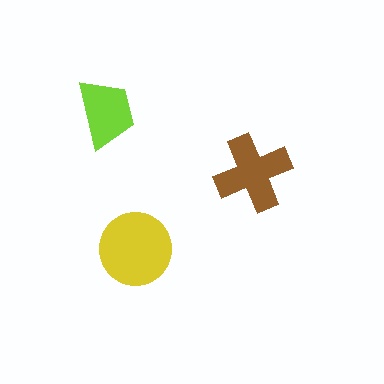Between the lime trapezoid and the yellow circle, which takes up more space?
The yellow circle.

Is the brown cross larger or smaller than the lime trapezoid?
Larger.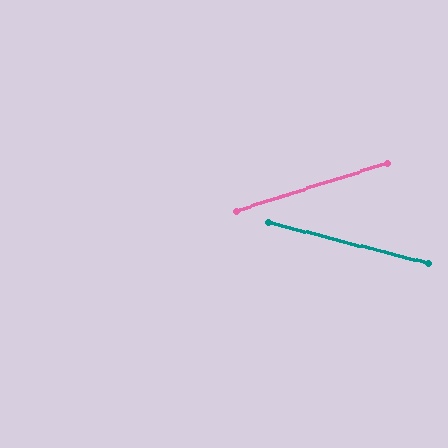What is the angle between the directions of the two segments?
Approximately 32 degrees.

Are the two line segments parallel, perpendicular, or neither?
Neither parallel nor perpendicular — they differ by about 32°.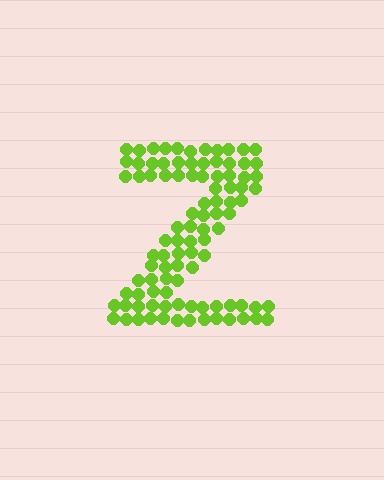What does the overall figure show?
The overall figure shows the letter Z.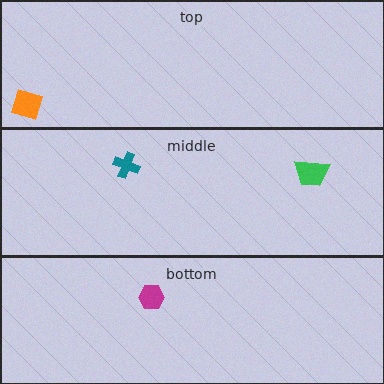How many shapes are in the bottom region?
1.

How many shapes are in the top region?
1.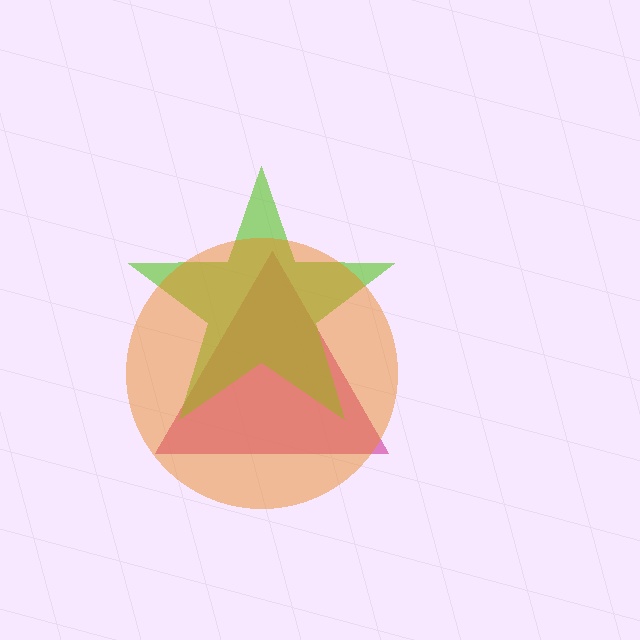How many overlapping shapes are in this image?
There are 3 overlapping shapes in the image.